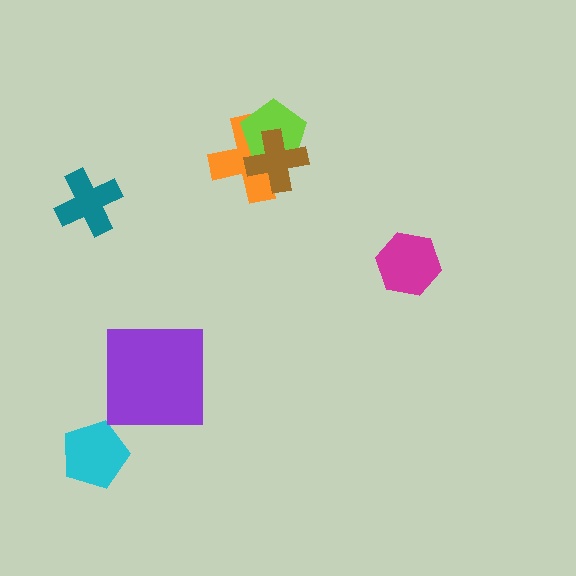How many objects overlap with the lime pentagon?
2 objects overlap with the lime pentagon.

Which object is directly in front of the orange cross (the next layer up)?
The lime pentagon is directly in front of the orange cross.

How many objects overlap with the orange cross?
2 objects overlap with the orange cross.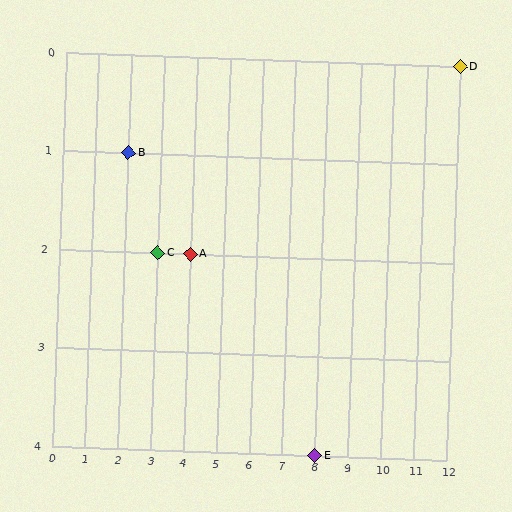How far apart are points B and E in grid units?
Points B and E are 6 columns and 3 rows apart (about 6.7 grid units diagonally).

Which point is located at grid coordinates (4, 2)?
Point A is at (4, 2).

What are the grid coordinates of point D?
Point D is at grid coordinates (12, 0).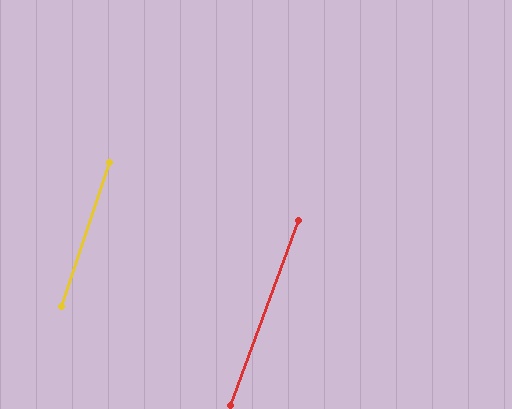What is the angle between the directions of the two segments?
Approximately 2 degrees.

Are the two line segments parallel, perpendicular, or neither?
Parallel — their directions differ by only 1.7°.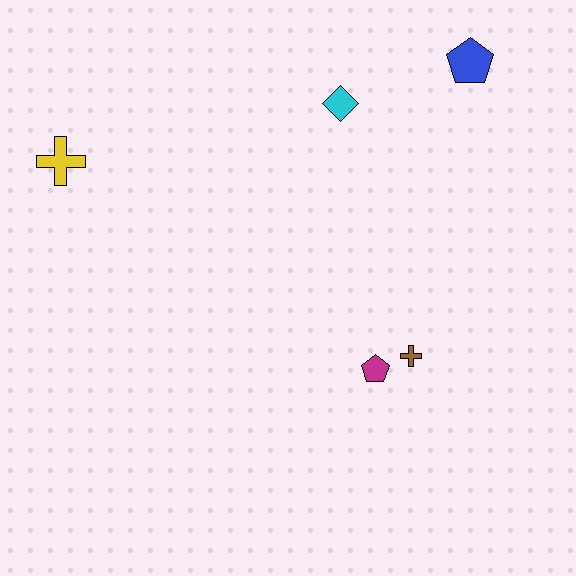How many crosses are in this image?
There are 2 crosses.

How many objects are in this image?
There are 5 objects.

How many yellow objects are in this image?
There is 1 yellow object.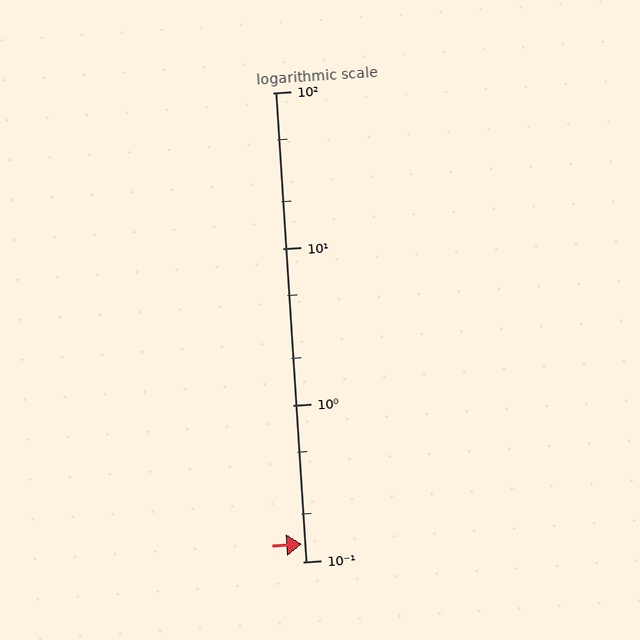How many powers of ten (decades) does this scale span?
The scale spans 3 decades, from 0.1 to 100.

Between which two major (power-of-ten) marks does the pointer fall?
The pointer is between 0.1 and 1.